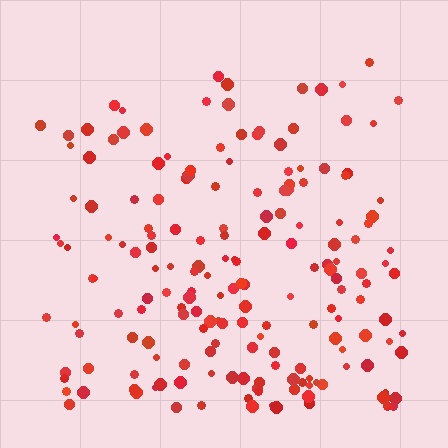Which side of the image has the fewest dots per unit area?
The top.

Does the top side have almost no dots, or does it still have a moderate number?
Still a moderate number, just noticeably fewer than the bottom.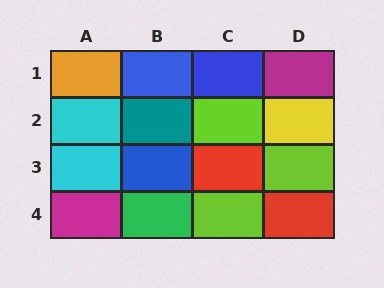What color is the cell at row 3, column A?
Cyan.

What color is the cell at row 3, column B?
Blue.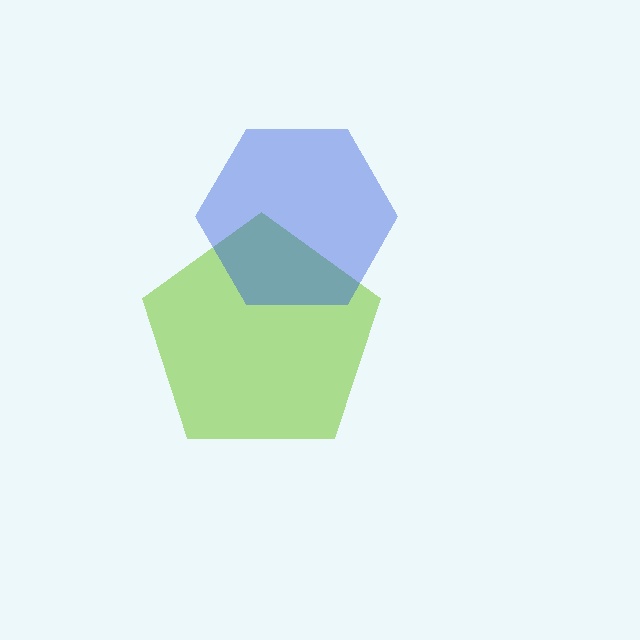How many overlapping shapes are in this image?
There are 2 overlapping shapes in the image.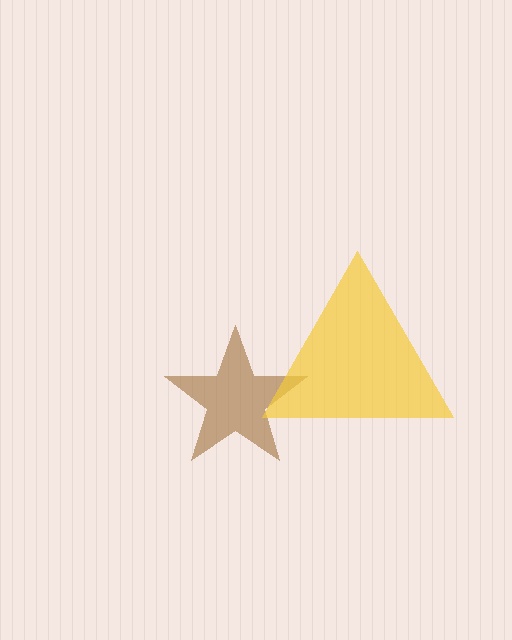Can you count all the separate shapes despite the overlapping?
Yes, there are 2 separate shapes.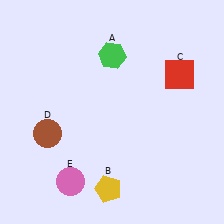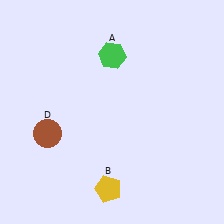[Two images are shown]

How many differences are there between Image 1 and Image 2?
There are 2 differences between the two images.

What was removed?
The red square (C), the pink circle (E) were removed in Image 2.